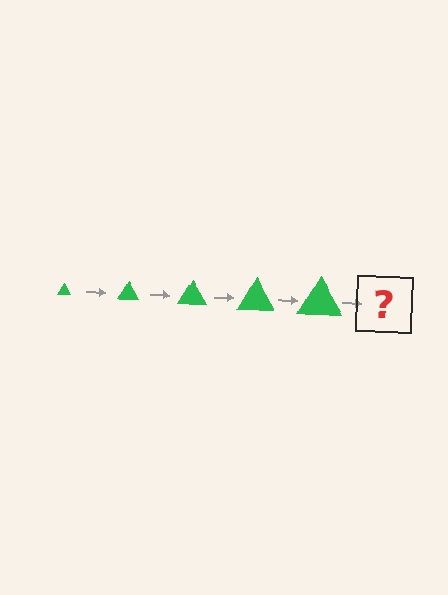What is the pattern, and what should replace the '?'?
The pattern is that the triangle gets progressively larger each step. The '?' should be a green triangle, larger than the previous one.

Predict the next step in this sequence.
The next step is a green triangle, larger than the previous one.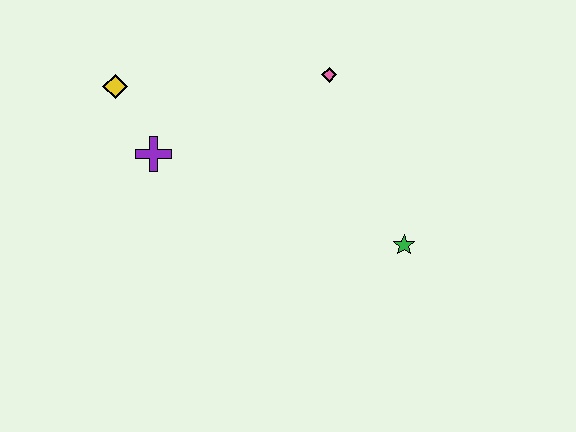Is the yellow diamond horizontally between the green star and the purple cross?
No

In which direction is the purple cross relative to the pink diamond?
The purple cross is to the left of the pink diamond.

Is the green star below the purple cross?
Yes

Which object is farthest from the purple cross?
The green star is farthest from the purple cross.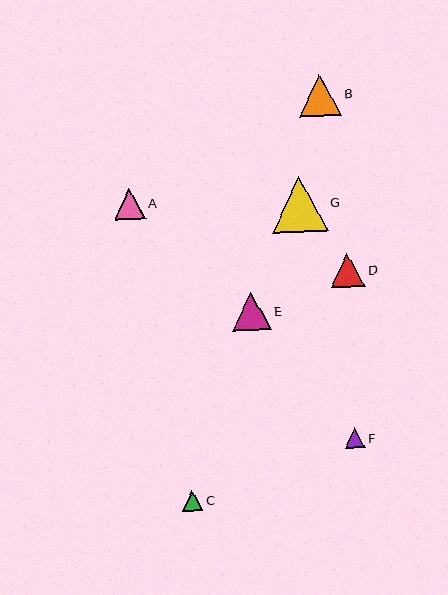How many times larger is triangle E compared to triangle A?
Triangle E is approximately 1.3 times the size of triangle A.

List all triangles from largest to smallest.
From largest to smallest: G, B, E, D, A, C, F.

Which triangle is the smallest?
Triangle F is the smallest with a size of approximately 20 pixels.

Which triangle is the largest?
Triangle G is the largest with a size of approximately 55 pixels.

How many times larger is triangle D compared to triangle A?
Triangle D is approximately 1.1 times the size of triangle A.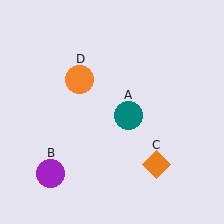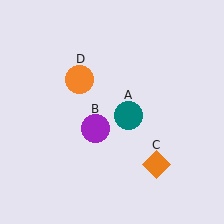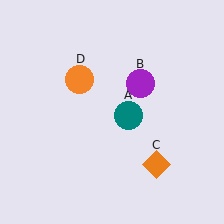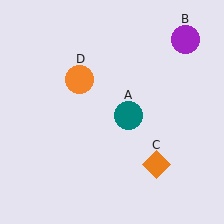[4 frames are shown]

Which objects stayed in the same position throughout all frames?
Teal circle (object A) and orange diamond (object C) and orange circle (object D) remained stationary.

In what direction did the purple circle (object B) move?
The purple circle (object B) moved up and to the right.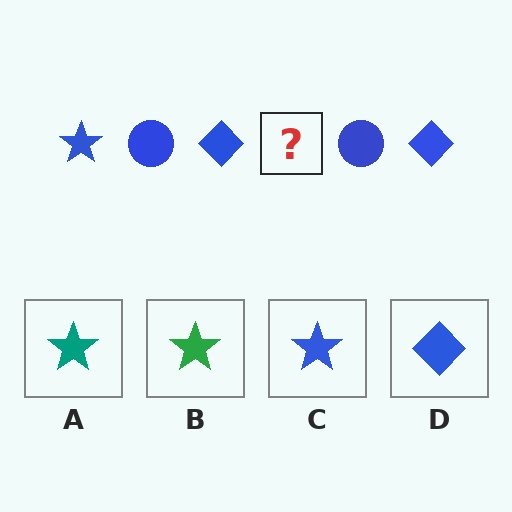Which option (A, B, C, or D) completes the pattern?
C.